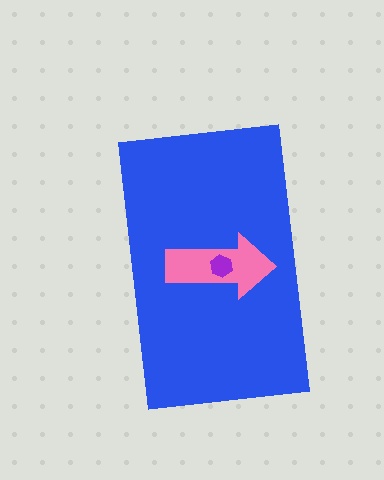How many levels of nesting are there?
3.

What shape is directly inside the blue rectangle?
The pink arrow.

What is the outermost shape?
The blue rectangle.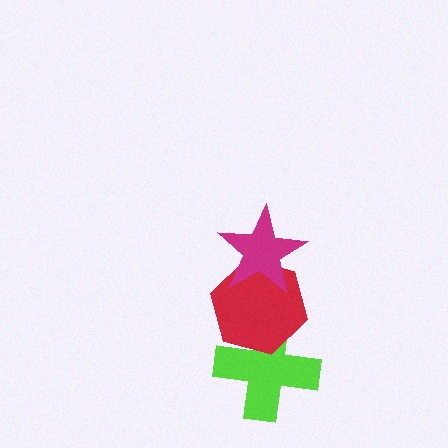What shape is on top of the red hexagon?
The magenta star is on top of the red hexagon.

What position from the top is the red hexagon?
The red hexagon is 2nd from the top.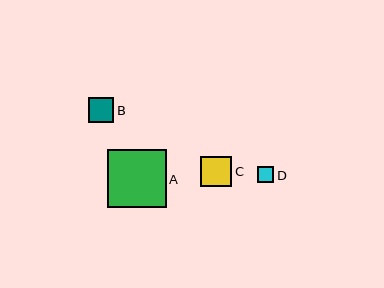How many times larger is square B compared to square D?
Square B is approximately 1.6 times the size of square D.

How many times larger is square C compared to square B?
Square C is approximately 1.2 times the size of square B.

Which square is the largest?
Square A is the largest with a size of approximately 58 pixels.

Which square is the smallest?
Square D is the smallest with a size of approximately 16 pixels.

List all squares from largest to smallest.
From largest to smallest: A, C, B, D.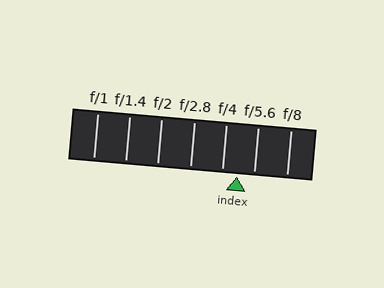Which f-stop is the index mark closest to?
The index mark is closest to f/4.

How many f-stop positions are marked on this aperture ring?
There are 7 f-stop positions marked.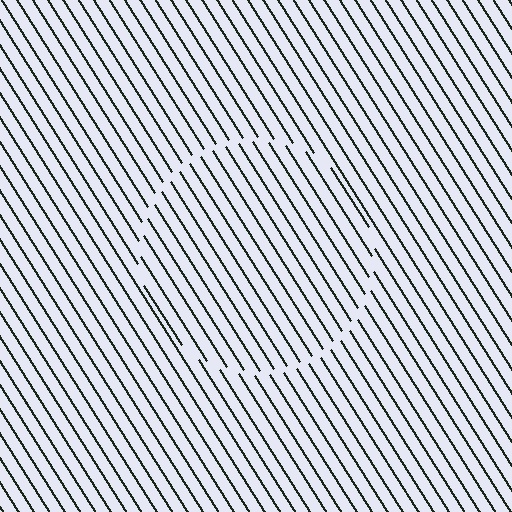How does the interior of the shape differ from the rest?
The interior of the shape contains the same grating, shifted by half a period — the contour is defined by the phase discontinuity where line-ends from the inner and outer gratings abut.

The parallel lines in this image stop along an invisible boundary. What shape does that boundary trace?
An illusory circle. The interior of the shape contains the same grating, shifted by half a period — the contour is defined by the phase discontinuity where line-ends from the inner and outer gratings abut.